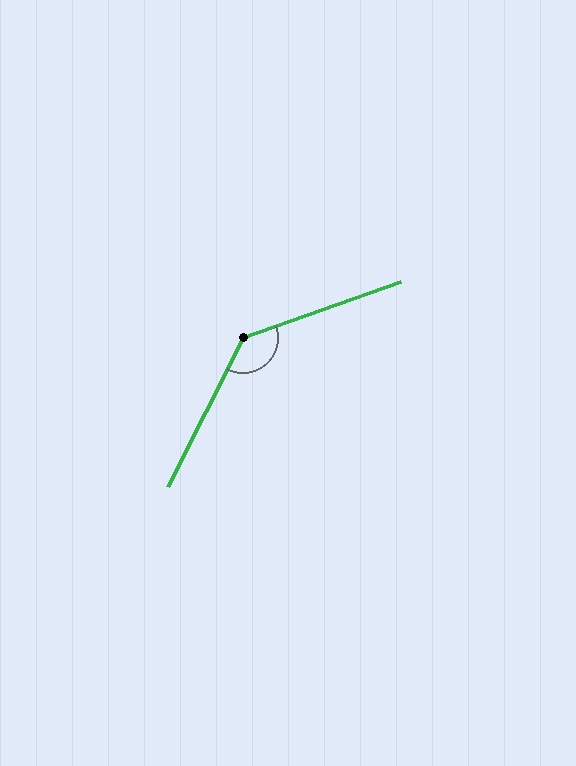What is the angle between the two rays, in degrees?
Approximately 137 degrees.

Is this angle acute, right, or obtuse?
It is obtuse.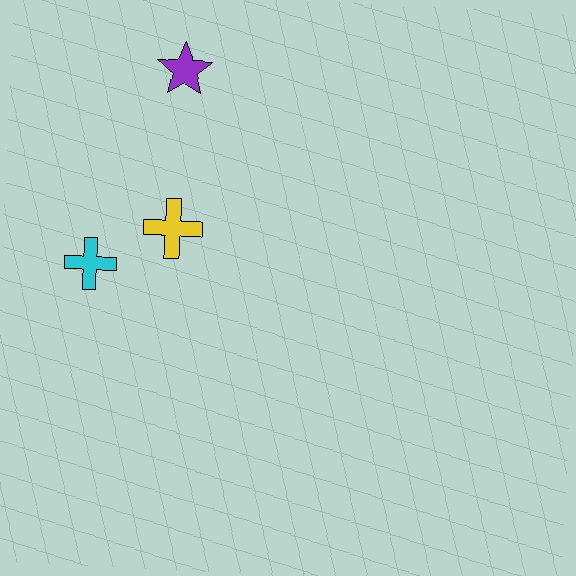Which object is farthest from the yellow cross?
The purple star is farthest from the yellow cross.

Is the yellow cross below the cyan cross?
No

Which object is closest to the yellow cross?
The cyan cross is closest to the yellow cross.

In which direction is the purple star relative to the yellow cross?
The purple star is above the yellow cross.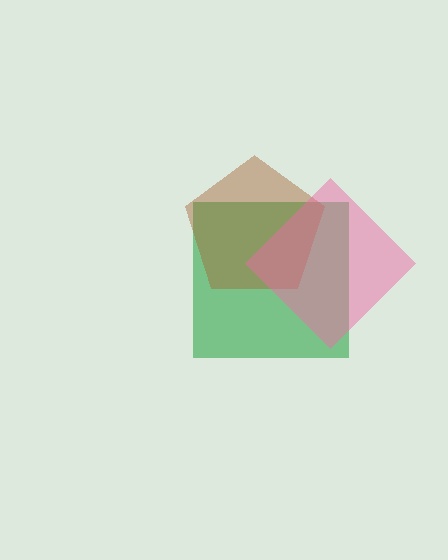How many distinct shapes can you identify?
There are 3 distinct shapes: a green square, a brown pentagon, a pink diamond.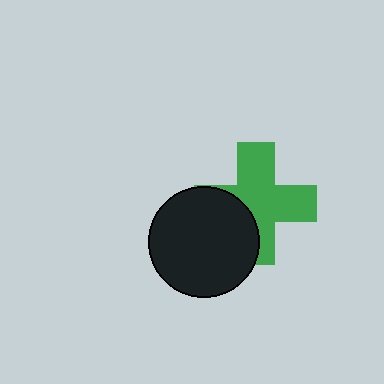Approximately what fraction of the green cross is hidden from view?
Roughly 34% of the green cross is hidden behind the black circle.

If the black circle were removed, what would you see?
You would see the complete green cross.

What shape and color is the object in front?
The object in front is a black circle.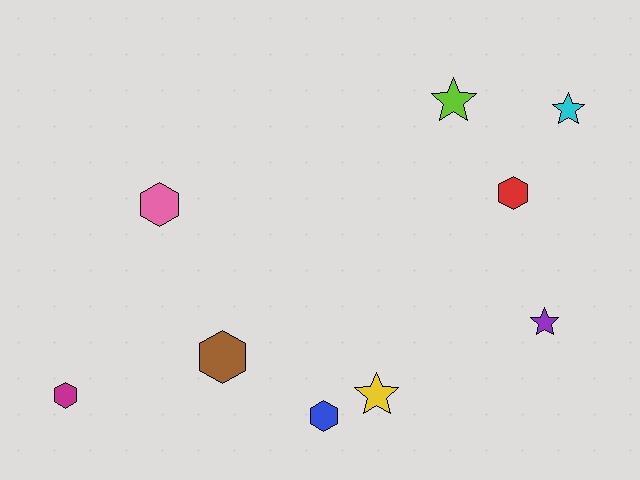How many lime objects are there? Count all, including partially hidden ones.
There is 1 lime object.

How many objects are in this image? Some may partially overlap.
There are 9 objects.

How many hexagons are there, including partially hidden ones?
There are 5 hexagons.